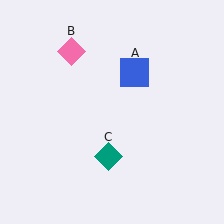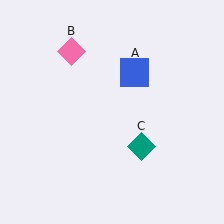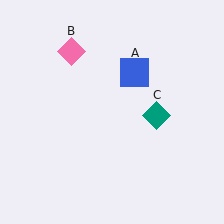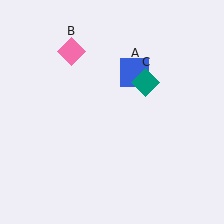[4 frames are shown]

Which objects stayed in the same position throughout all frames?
Blue square (object A) and pink diamond (object B) remained stationary.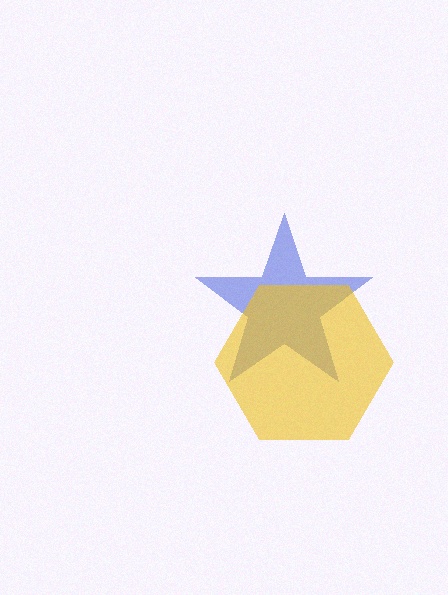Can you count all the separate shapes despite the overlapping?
Yes, there are 2 separate shapes.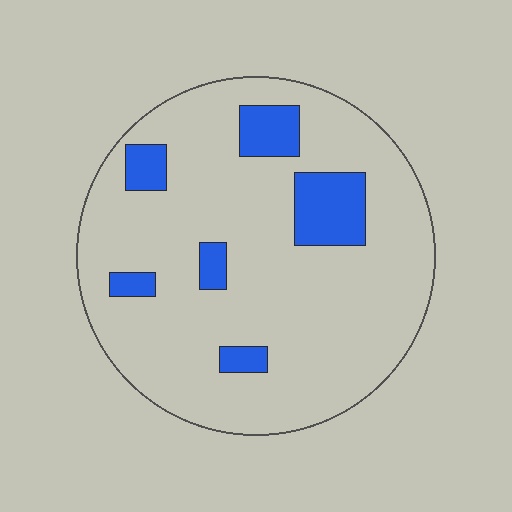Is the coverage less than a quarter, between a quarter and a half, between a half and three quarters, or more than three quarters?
Less than a quarter.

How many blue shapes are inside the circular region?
6.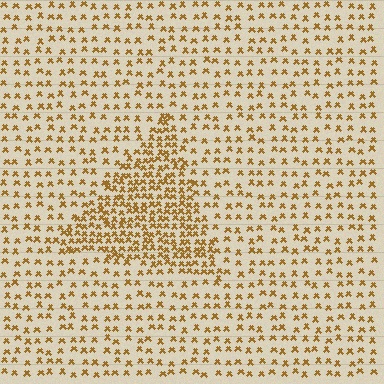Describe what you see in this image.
The image contains small brown elements arranged at two different densities. A triangle-shaped region is visible where the elements are more densely packed than the surrounding area.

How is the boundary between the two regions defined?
The boundary is defined by a change in element density (approximately 2.3x ratio). All elements are the same color, size, and shape.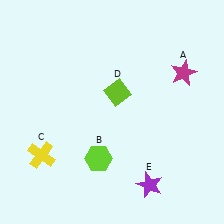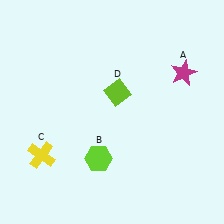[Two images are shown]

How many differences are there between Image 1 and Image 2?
There is 1 difference between the two images.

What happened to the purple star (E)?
The purple star (E) was removed in Image 2. It was in the bottom-right area of Image 1.